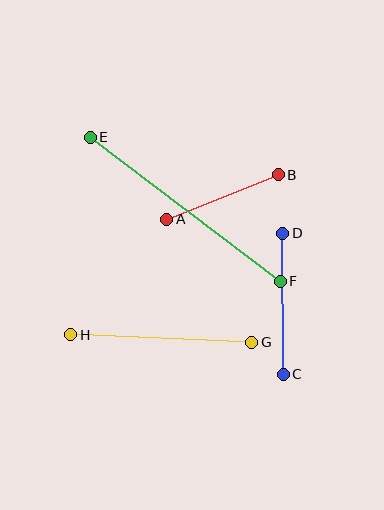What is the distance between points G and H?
The distance is approximately 182 pixels.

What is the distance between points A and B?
The distance is approximately 120 pixels.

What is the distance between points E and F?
The distance is approximately 239 pixels.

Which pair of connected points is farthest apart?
Points E and F are farthest apart.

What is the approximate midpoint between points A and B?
The midpoint is at approximately (222, 197) pixels.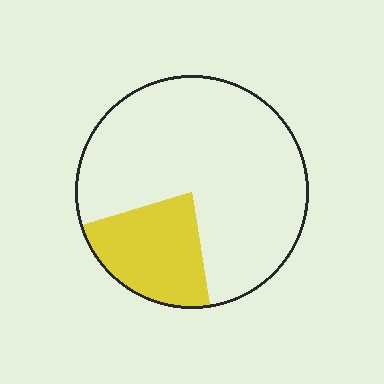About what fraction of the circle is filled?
About one quarter (1/4).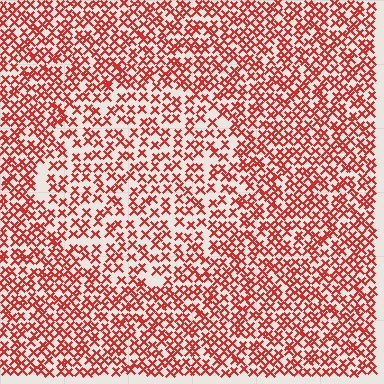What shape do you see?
I see a circle.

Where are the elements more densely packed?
The elements are more densely packed outside the circle boundary.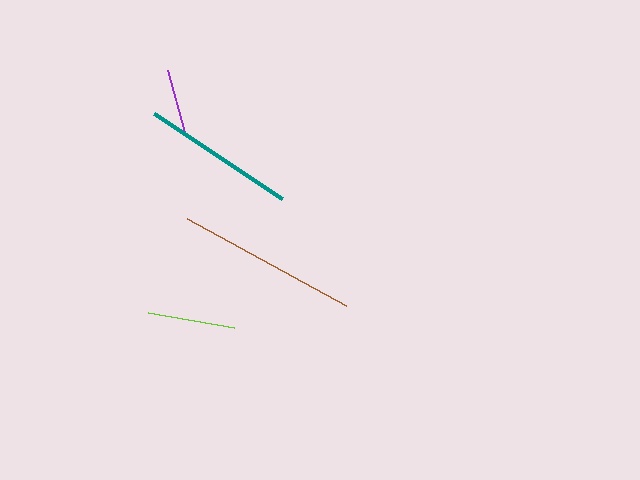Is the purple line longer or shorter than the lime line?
The lime line is longer than the purple line.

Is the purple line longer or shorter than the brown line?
The brown line is longer than the purple line.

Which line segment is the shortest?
The purple line is the shortest at approximately 64 pixels.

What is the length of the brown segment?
The brown segment is approximately 181 pixels long.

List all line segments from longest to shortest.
From longest to shortest: brown, teal, lime, purple.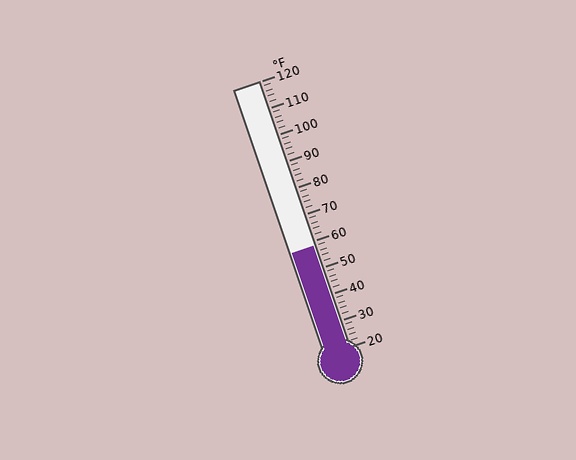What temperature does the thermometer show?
The thermometer shows approximately 58°F.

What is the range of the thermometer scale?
The thermometer scale ranges from 20°F to 120°F.